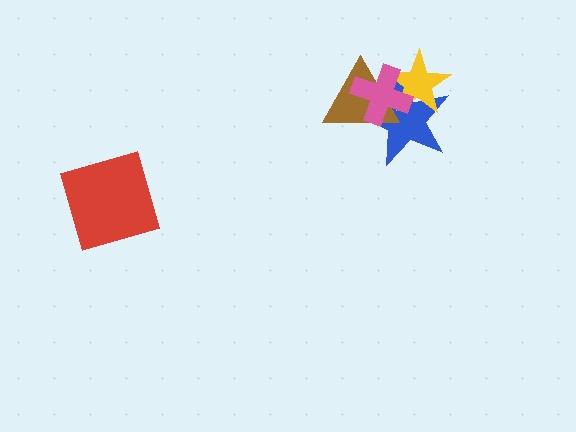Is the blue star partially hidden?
Yes, it is partially covered by another shape.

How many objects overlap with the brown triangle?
3 objects overlap with the brown triangle.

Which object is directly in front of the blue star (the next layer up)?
The brown triangle is directly in front of the blue star.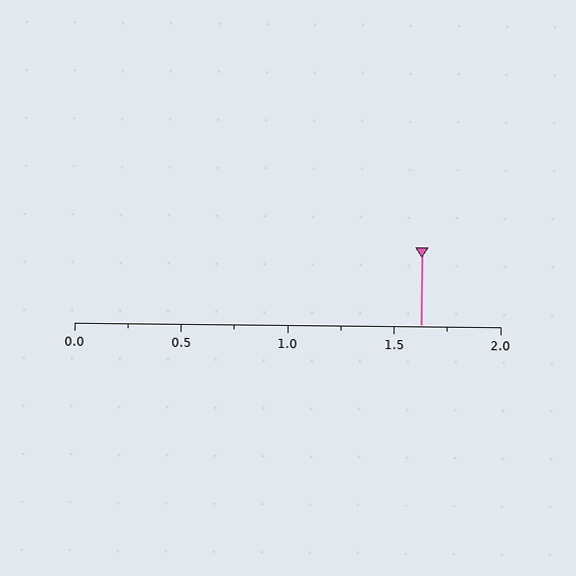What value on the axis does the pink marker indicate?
The marker indicates approximately 1.62.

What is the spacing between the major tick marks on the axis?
The major ticks are spaced 0.5 apart.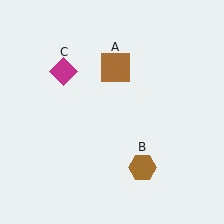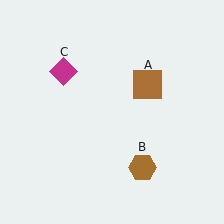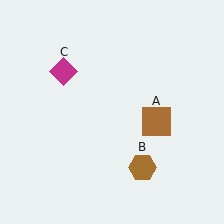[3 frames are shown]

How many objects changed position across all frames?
1 object changed position: brown square (object A).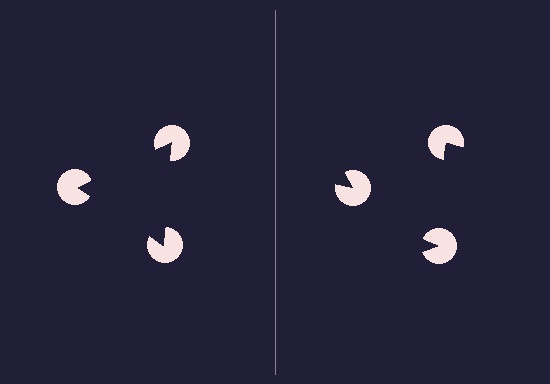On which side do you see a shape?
An illusory triangle appears on the left side. On the right side the wedge cuts are rotated, so no coherent shape forms.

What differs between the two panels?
The pac-man discs are positioned identically on both sides; only the wedge orientations differ. On the left they align to a triangle; on the right they are misaligned.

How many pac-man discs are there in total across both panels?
6 — 3 on each side.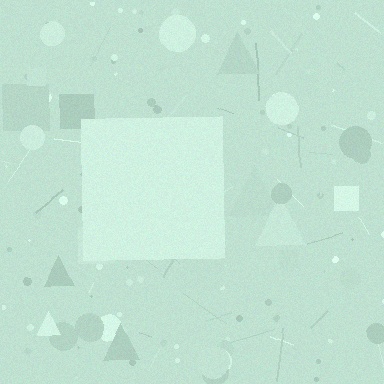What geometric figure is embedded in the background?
A square is embedded in the background.